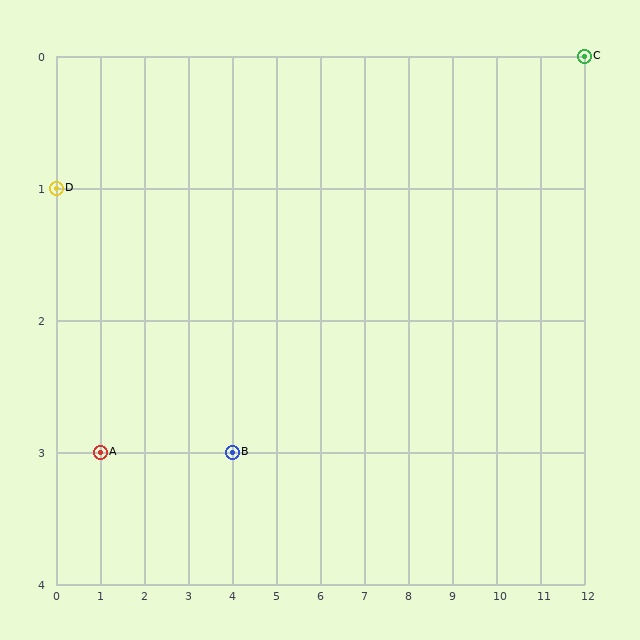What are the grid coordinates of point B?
Point B is at grid coordinates (4, 3).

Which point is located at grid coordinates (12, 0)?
Point C is at (12, 0).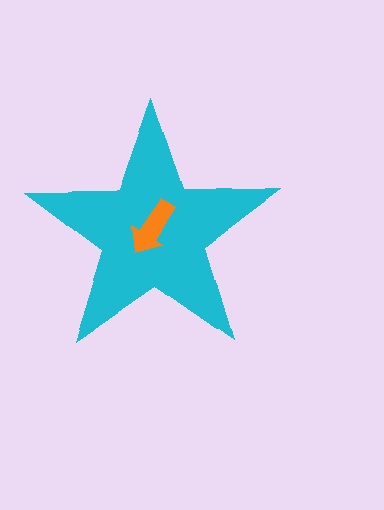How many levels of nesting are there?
2.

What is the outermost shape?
The cyan star.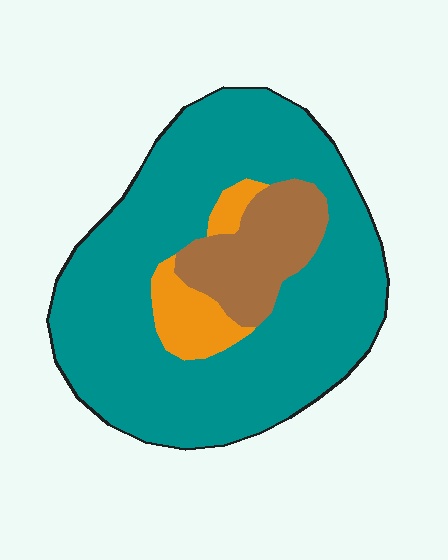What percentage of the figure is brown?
Brown takes up less than a sixth of the figure.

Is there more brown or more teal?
Teal.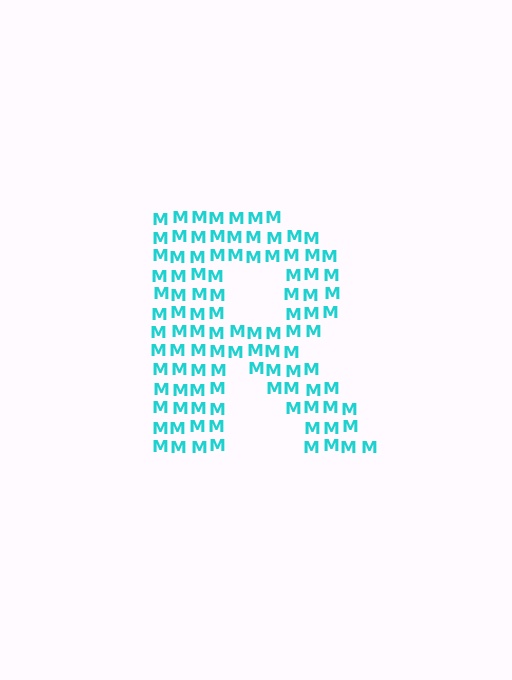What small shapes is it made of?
It is made of small letter M's.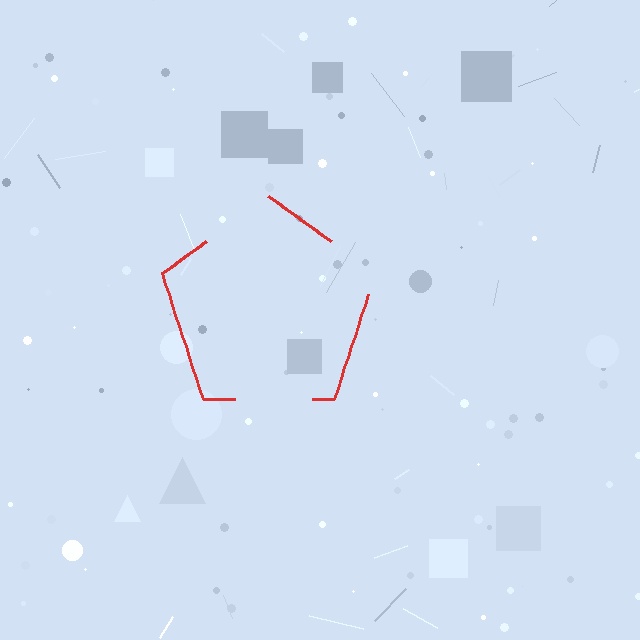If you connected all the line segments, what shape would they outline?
They would outline a pentagon.